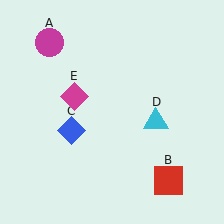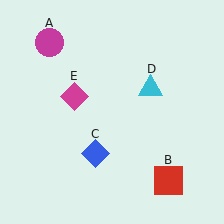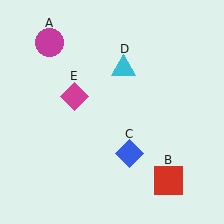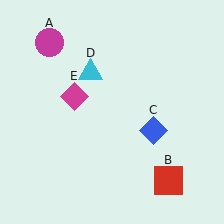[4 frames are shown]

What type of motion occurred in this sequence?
The blue diamond (object C), cyan triangle (object D) rotated counterclockwise around the center of the scene.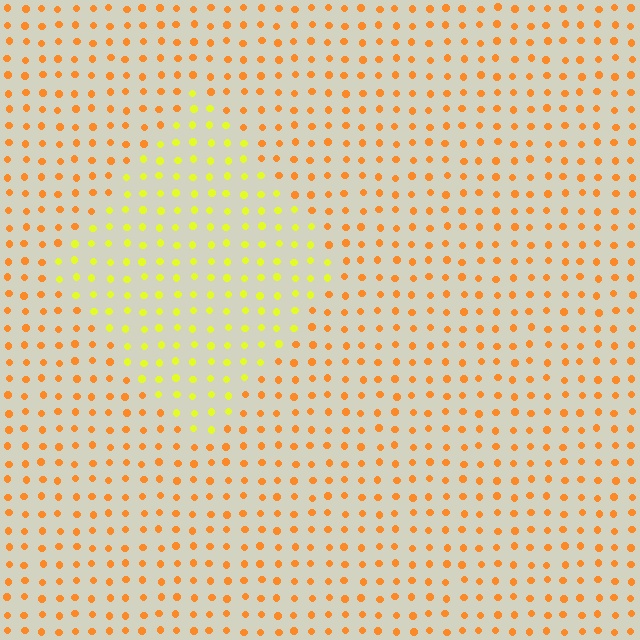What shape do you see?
I see a diamond.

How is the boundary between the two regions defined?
The boundary is defined purely by a slight shift in hue (about 39 degrees). Spacing, size, and orientation are identical on both sides.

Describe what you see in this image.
The image is filled with small orange elements in a uniform arrangement. A diamond-shaped region is visible where the elements are tinted to a slightly different hue, forming a subtle color boundary.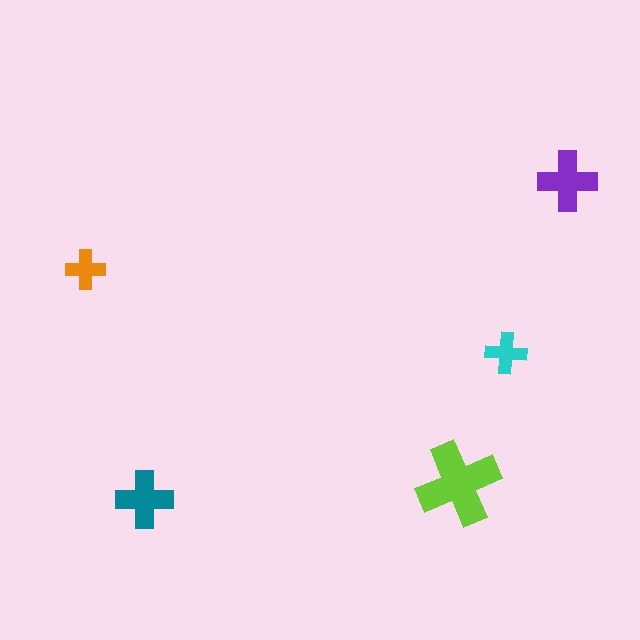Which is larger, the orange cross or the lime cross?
The lime one.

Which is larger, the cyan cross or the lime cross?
The lime one.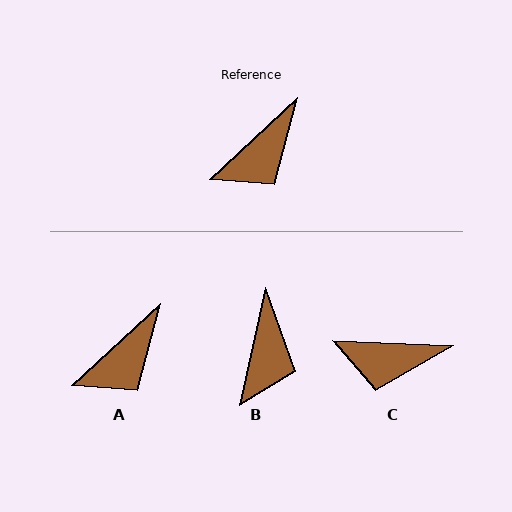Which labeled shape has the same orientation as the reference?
A.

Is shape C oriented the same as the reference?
No, it is off by about 46 degrees.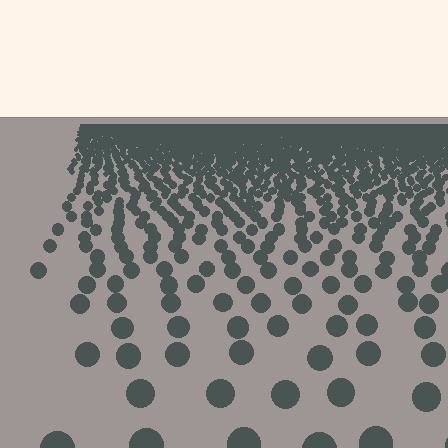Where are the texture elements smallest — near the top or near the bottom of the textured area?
Near the top.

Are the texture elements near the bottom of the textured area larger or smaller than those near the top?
Larger. Near the bottom, elements are closer to the viewer and appear at a bigger on-screen size.